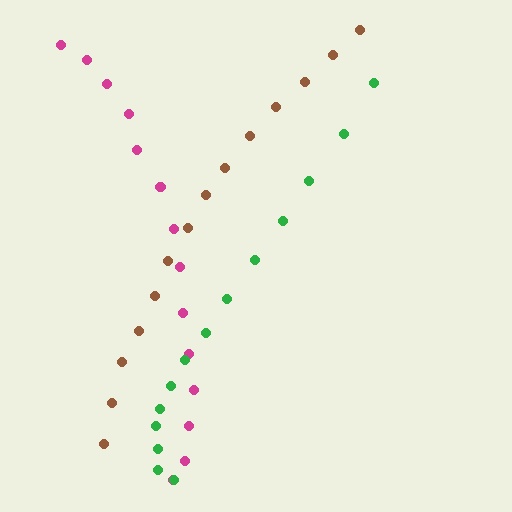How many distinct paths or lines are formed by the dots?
There are 3 distinct paths.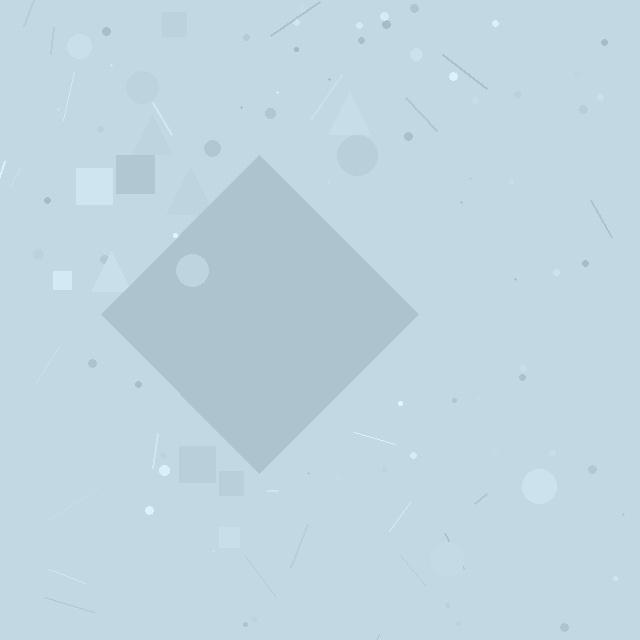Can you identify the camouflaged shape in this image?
The camouflaged shape is a diamond.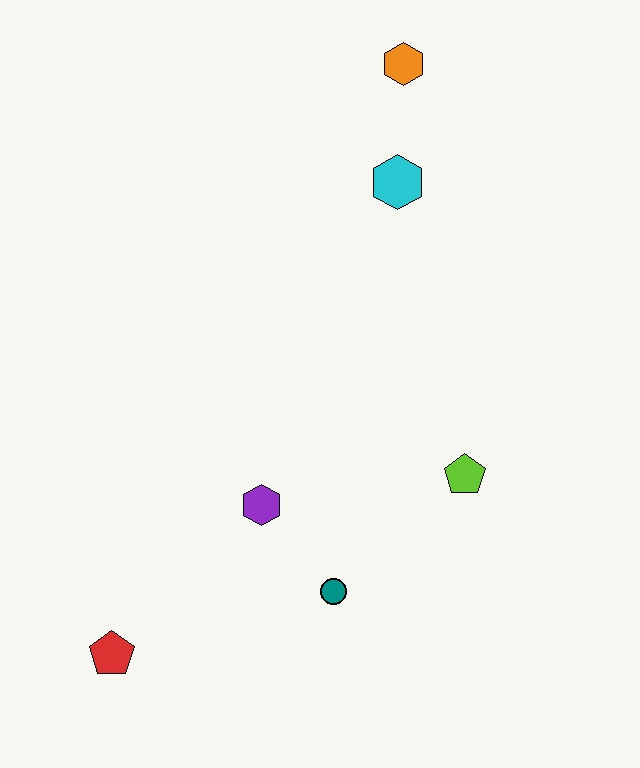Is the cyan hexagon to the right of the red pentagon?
Yes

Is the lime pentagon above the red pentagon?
Yes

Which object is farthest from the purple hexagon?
The orange hexagon is farthest from the purple hexagon.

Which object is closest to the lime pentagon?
The teal circle is closest to the lime pentagon.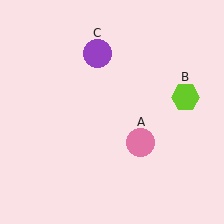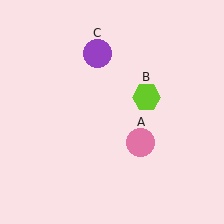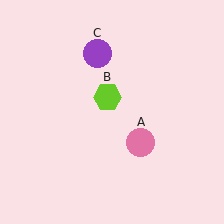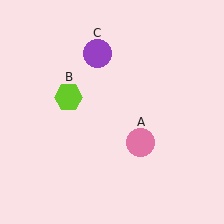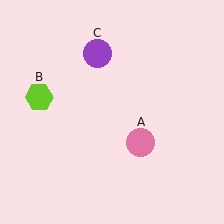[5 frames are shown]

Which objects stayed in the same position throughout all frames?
Pink circle (object A) and purple circle (object C) remained stationary.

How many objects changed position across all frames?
1 object changed position: lime hexagon (object B).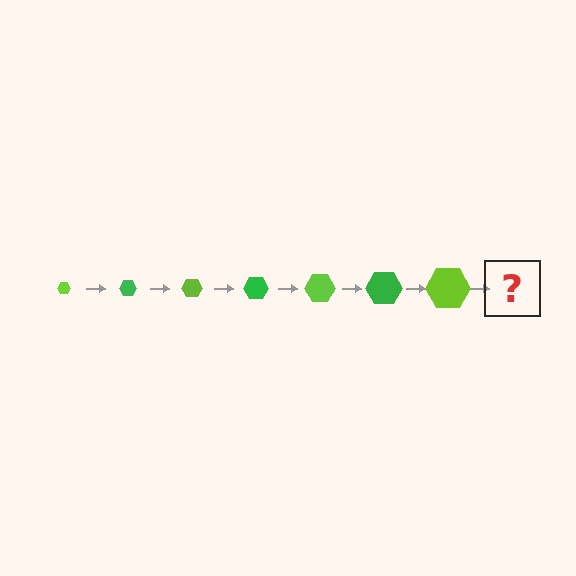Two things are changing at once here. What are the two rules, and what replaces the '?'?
The two rules are that the hexagon grows larger each step and the color cycles through lime and green. The '?' should be a green hexagon, larger than the previous one.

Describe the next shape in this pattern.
It should be a green hexagon, larger than the previous one.